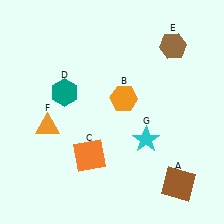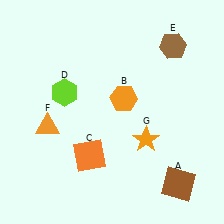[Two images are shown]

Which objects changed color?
D changed from teal to lime. G changed from cyan to orange.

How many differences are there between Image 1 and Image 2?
There are 2 differences between the two images.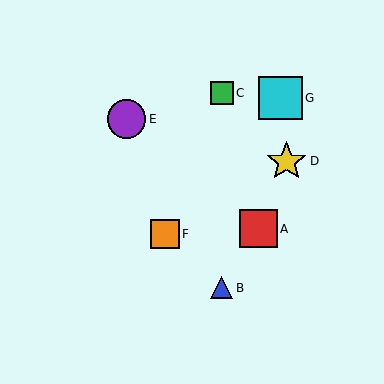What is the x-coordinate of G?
Object G is at x≈281.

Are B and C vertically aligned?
Yes, both are at x≈222.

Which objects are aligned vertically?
Objects B, C are aligned vertically.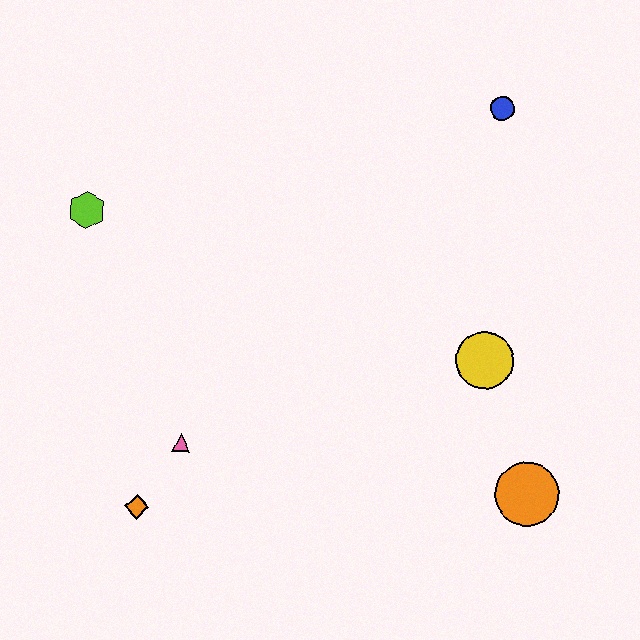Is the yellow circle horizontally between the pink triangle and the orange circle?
Yes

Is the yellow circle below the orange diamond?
No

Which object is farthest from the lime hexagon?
The orange circle is farthest from the lime hexagon.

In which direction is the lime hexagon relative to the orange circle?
The lime hexagon is to the left of the orange circle.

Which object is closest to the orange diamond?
The pink triangle is closest to the orange diamond.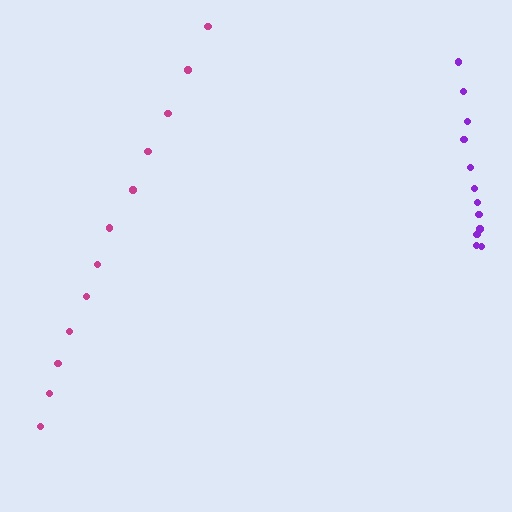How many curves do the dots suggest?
There are 2 distinct paths.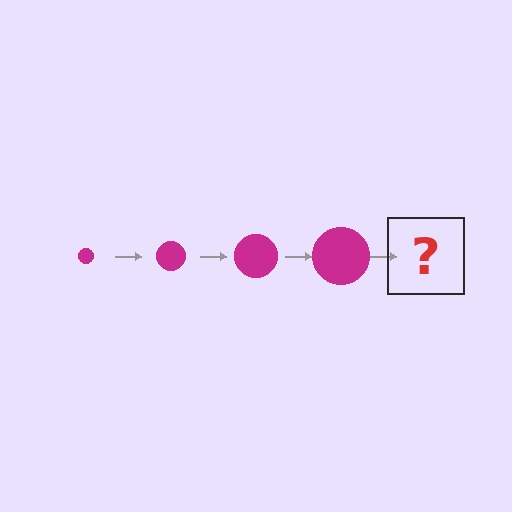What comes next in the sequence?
The next element should be a magenta circle, larger than the previous one.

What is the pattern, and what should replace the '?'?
The pattern is that the circle gets progressively larger each step. The '?' should be a magenta circle, larger than the previous one.